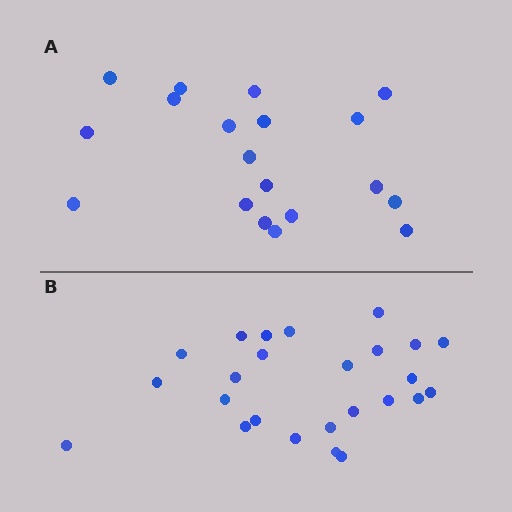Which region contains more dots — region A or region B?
Region B (the bottom region) has more dots.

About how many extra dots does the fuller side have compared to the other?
Region B has about 6 more dots than region A.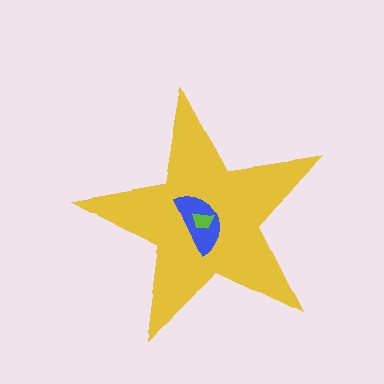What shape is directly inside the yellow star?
The blue semicircle.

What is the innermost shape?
The lime trapezoid.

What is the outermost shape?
The yellow star.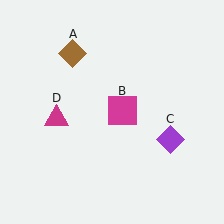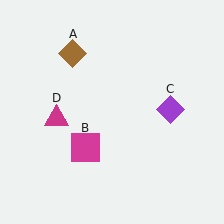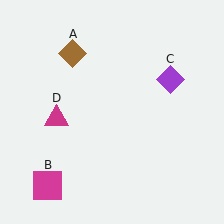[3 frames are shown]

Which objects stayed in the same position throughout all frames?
Brown diamond (object A) and magenta triangle (object D) remained stationary.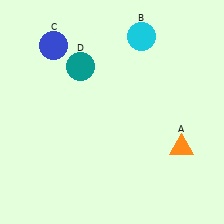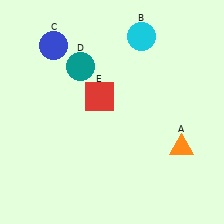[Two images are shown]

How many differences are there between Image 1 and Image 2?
There is 1 difference between the two images.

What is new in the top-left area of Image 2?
A red square (E) was added in the top-left area of Image 2.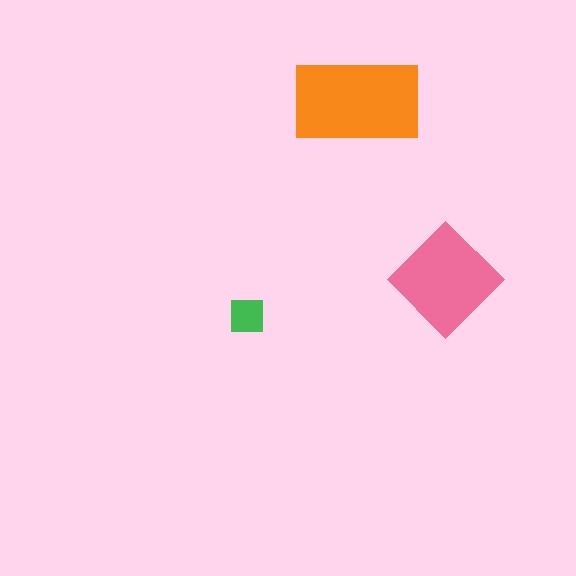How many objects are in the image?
There are 3 objects in the image.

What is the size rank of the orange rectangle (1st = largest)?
1st.